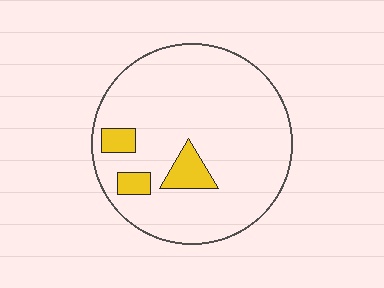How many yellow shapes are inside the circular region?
3.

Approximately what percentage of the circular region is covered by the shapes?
Approximately 10%.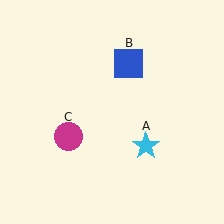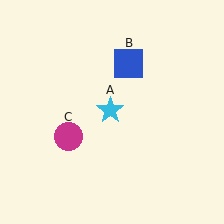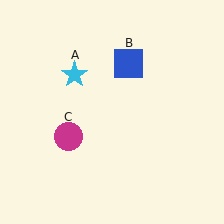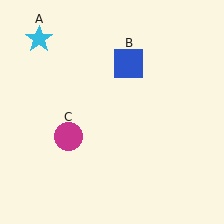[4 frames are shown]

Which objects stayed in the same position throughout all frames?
Blue square (object B) and magenta circle (object C) remained stationary.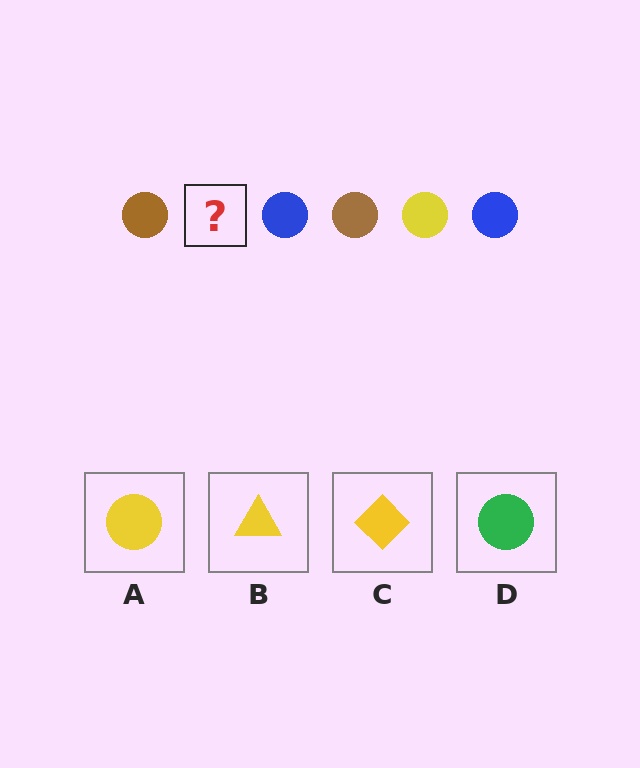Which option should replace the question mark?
Option A.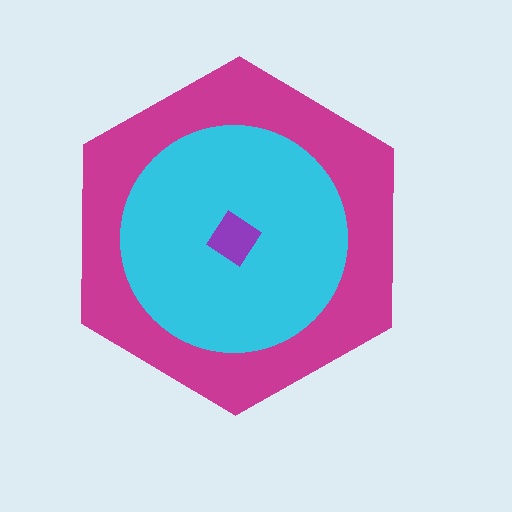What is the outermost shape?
The magenta hexagon.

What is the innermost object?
The purple diamond.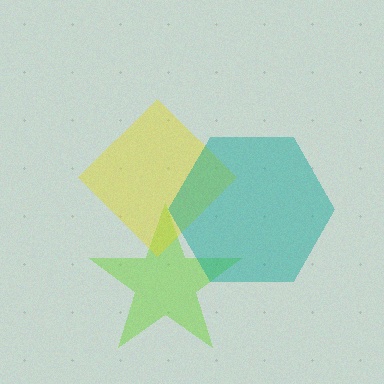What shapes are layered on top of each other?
The layered shapes are: a lime star, a yellow diamond, a teal hexagon.